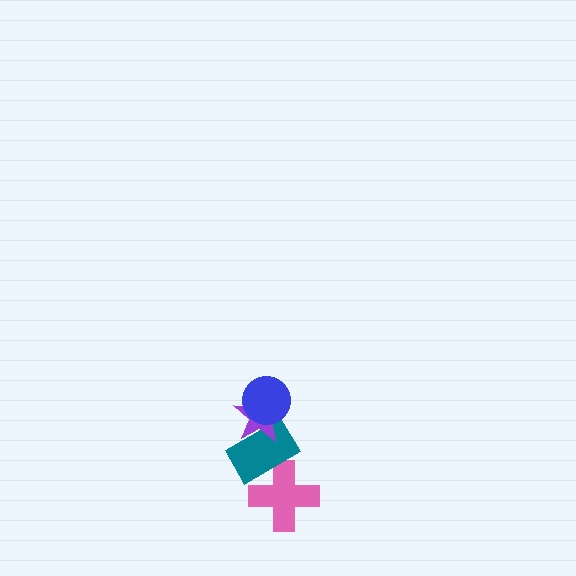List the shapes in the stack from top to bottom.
From top to bottom: the blue circle, the purple star, the teal rectangle, the pink cross.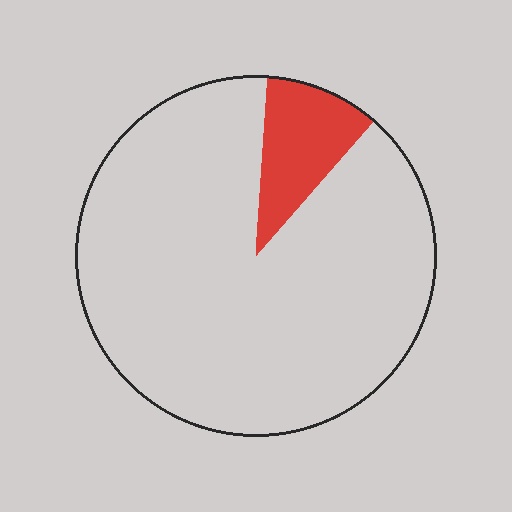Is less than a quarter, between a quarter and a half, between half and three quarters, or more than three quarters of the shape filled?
Less than a quarter.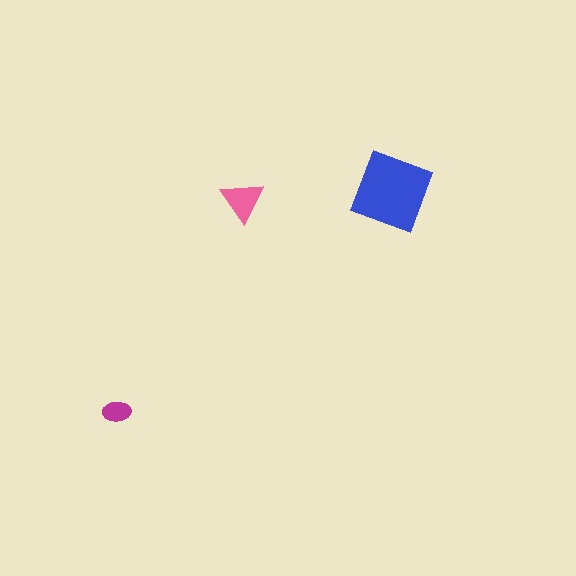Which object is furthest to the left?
The magenta ellipse is leftmost.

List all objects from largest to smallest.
The blue diamond, the pink triangle, the magenta ellipse.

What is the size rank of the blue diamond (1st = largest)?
1st.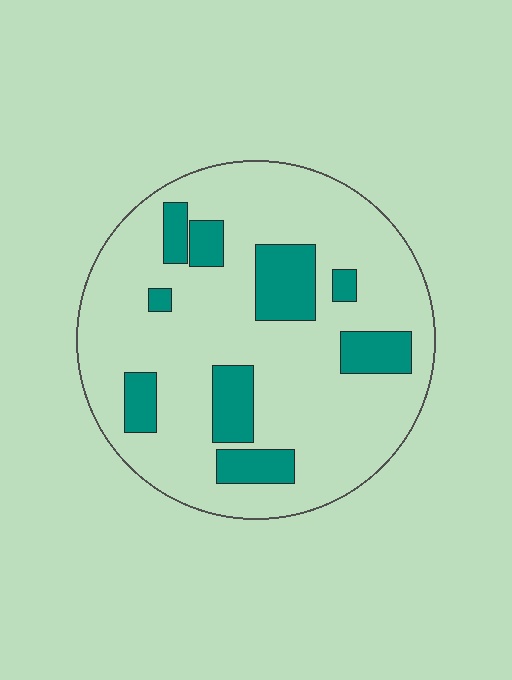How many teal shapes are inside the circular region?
9.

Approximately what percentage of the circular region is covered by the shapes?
Approximately 20%.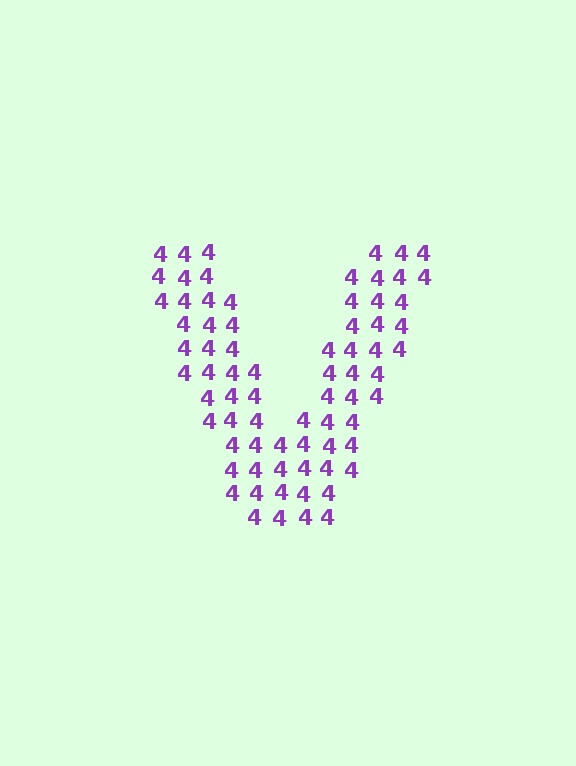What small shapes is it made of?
It is made of small digit 4's.